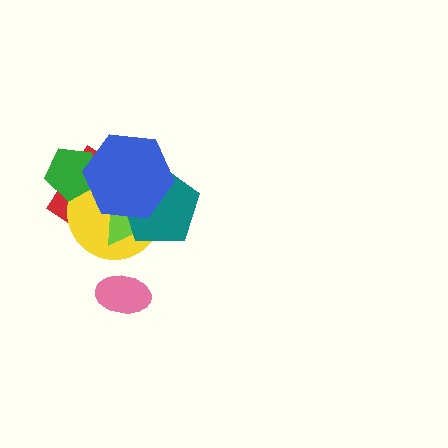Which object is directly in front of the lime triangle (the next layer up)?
The teal pentagon is directly in front of the lime triangle.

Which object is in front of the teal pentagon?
The blue hexagon is in front of the teal pentagon.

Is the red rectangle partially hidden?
Yes, it is partially covered by another shape.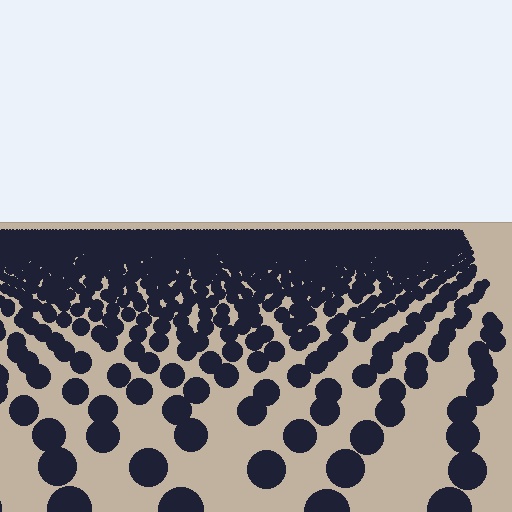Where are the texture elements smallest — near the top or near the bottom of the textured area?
Near the top.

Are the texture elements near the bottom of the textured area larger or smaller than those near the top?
Larger. Near the bottom, elements are closer to the viewer and appear at a bigger on-screen size.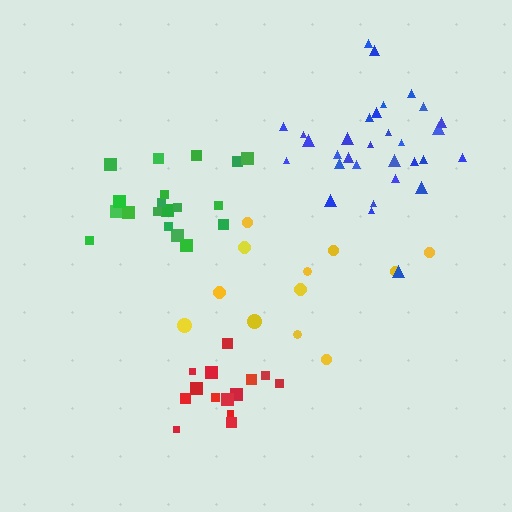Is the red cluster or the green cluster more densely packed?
Green.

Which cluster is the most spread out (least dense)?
Yellow.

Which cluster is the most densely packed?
Green.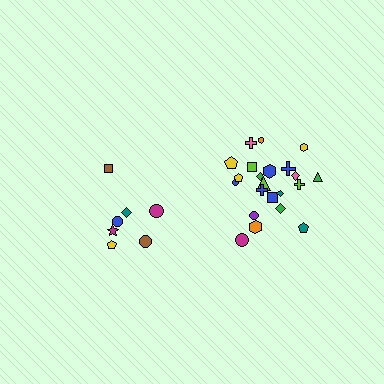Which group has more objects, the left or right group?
The right group.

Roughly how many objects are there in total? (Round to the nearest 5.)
Roughly 30 objects in total.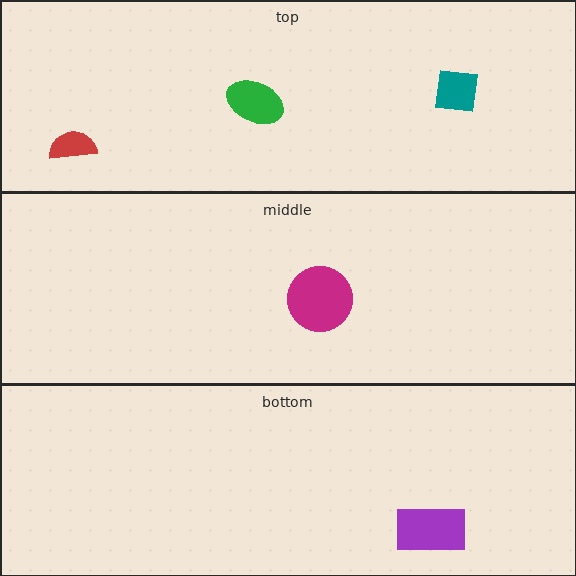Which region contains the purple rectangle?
The bottom region.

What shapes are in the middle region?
The magenta circle.